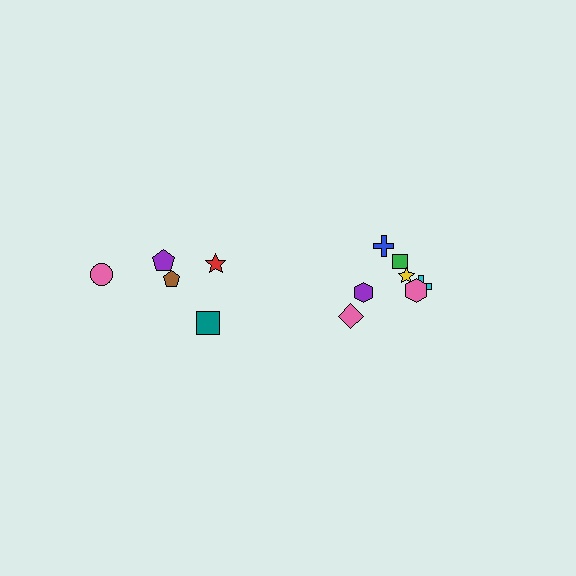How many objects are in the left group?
There are 5 objects.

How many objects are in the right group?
There are 7 objects.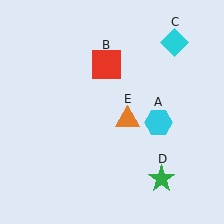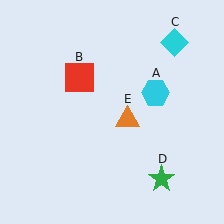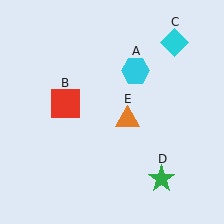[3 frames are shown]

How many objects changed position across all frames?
2 objects changed position: cyan hexagon (object A), red square (object B).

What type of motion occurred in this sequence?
The cyan hexagon (object A), red square (object B) rotated counterclockwise around the center of the scene.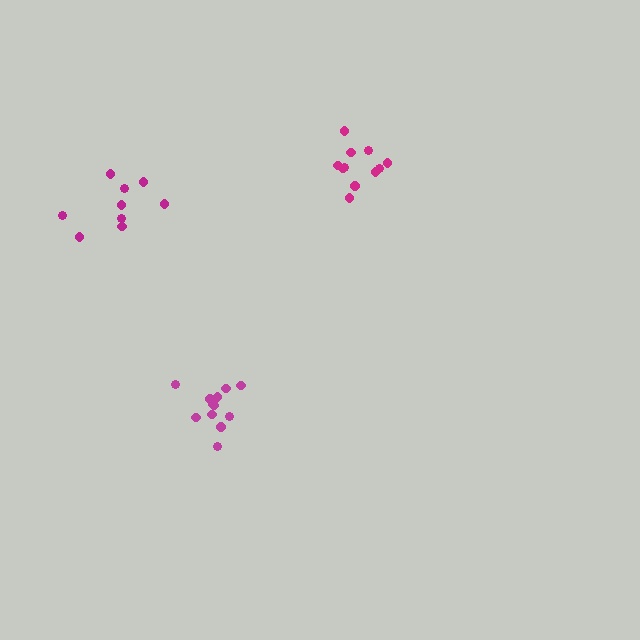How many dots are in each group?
Group 1: 9 dots, Group 2: 11 dots, Group 3: 12 dots (32 total).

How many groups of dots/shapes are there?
There are 3 groups.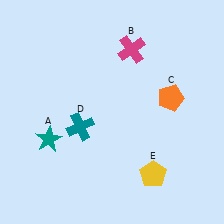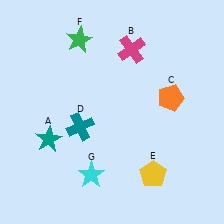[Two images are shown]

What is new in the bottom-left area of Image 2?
A cyan star (G) was added in the bottom-left area of Image 2.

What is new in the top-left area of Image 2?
A green star (F) was added in the top-left area of Image 2.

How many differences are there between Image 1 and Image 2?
There are 2 differences between the two images.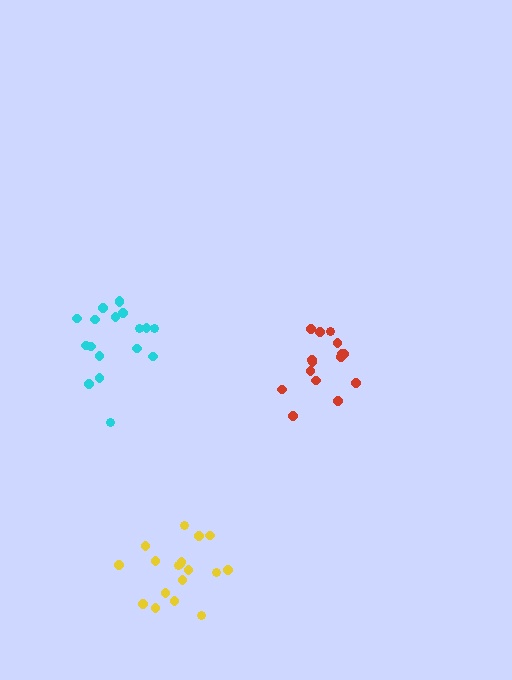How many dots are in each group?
Group 1: 18 dots, Group 2: 15 dots, Group 3: 18 dots (51 total).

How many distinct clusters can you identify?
There are 3 distinct clusters.